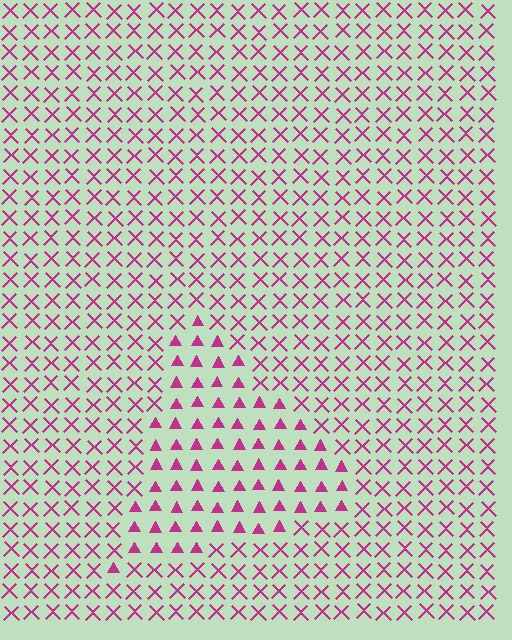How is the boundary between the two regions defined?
The boundary is defined by a change in element shape: triangles inside vs. X marks outside. All elements share the same color and spacing.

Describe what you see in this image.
The image is filled with small magenta elements arranged in a uniform grid. A triangle-shaped region contains triangles, while the surrounding area contains X marks. The boundary is defined purely by the change in element shape.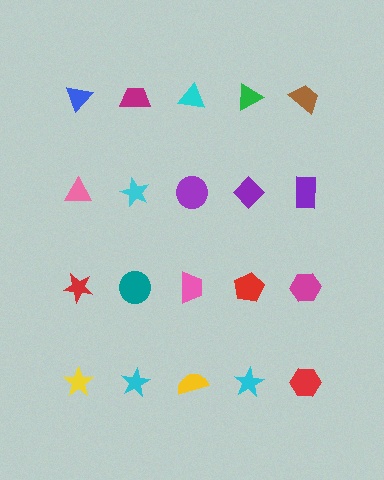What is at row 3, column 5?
A magenta hexagon.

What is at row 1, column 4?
A green triangle.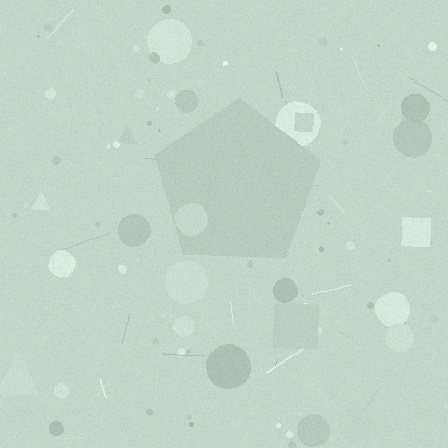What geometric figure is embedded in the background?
A pentagon is embedded in the background.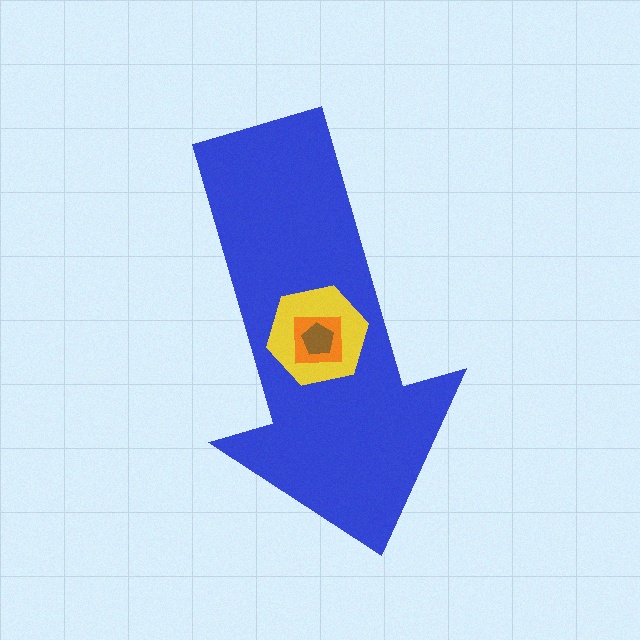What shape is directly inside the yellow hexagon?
The orange square.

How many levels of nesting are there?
4.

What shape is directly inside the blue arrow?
The yellow hexagon.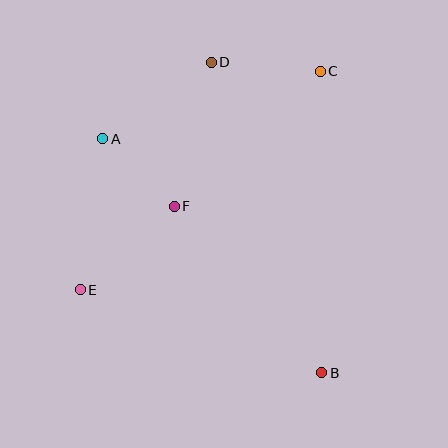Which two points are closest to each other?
Points A and F are closest to each other.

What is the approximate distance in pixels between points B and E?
The distance between B and E is approximately 255 pixels.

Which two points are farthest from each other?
Points B and D are farthest from each other.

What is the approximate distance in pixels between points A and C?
The distance between A and C is approximately 228 pixels.